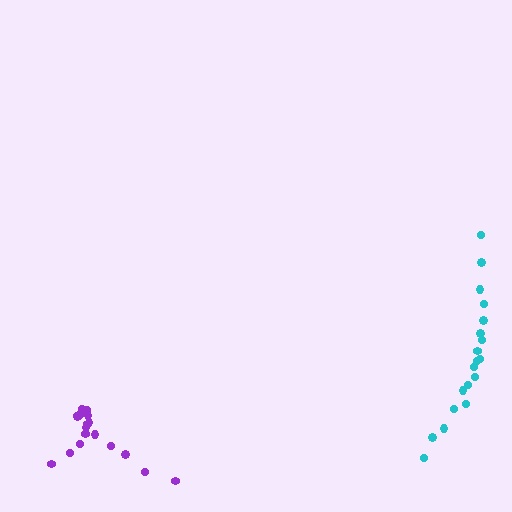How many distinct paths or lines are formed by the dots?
There are 2 distinct paths.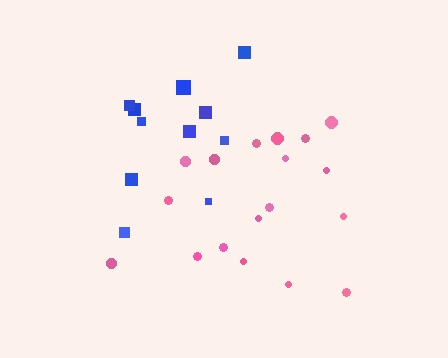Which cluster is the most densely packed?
Pink.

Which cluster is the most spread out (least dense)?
Blue.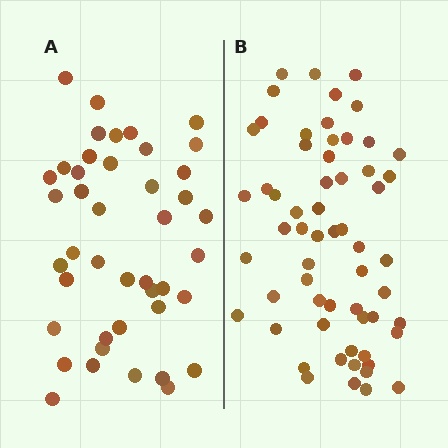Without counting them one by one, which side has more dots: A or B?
Region B (the right region) has more dots.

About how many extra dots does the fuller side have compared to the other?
Region B has approximately 15 more dots than region A.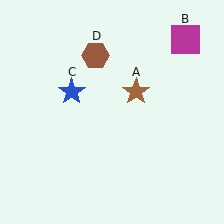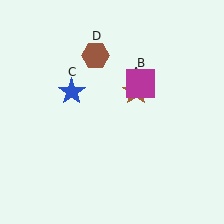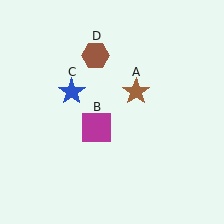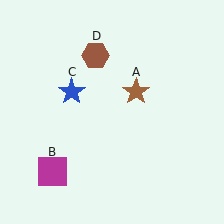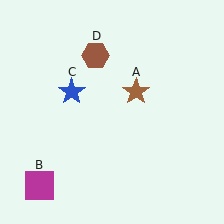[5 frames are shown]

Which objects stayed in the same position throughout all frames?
Brown star (object A) and blue star (object C) and brown hexagon (object D) remained stationary.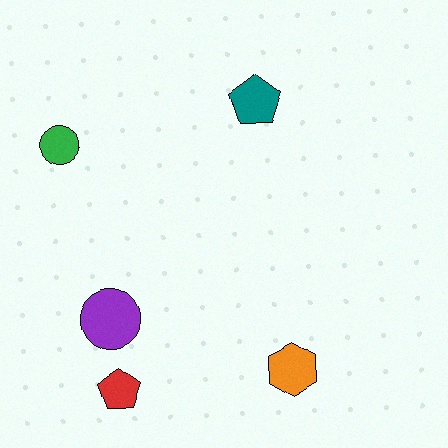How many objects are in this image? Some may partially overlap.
There are 5 objects.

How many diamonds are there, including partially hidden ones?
There are no diamonds.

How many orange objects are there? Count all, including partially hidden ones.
There is 1 orange object.